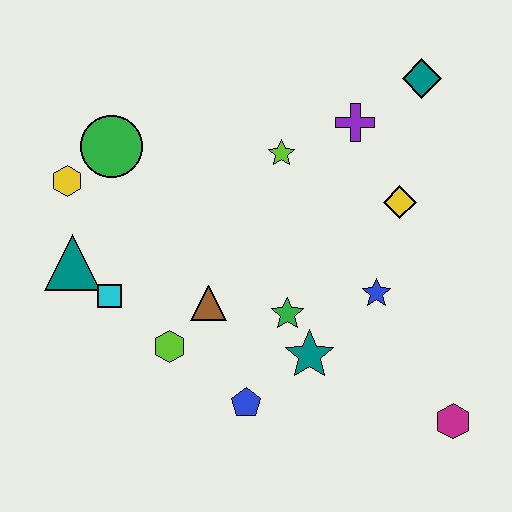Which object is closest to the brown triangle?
The lime hexagon is closest to the brown triangle.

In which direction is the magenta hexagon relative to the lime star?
The magenta hexagon is below the lime star.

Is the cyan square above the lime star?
No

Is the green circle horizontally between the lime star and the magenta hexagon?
No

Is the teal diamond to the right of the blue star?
Yes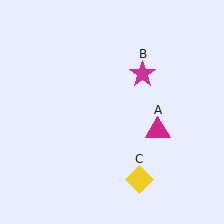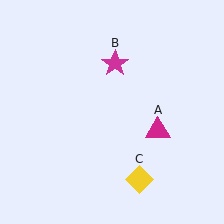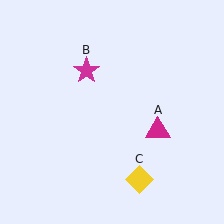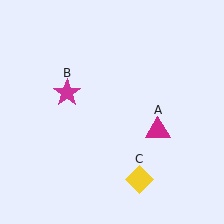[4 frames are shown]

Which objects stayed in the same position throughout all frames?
Magenta triangle (object A) and yellow diamond (object C) remained stationary.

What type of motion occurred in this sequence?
The magenta star (object B) rotated counterclockwise around the center of the scene.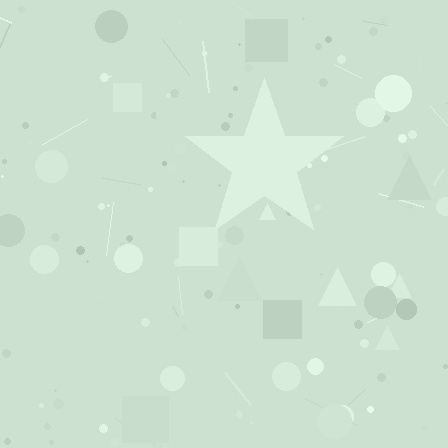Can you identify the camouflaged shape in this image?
The camouflaged shape is a star.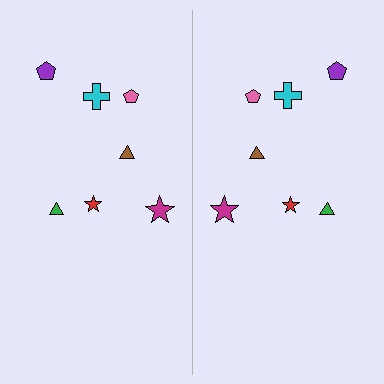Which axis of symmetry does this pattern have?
The pattern has a vertical axis of symmetry running through the center of the image.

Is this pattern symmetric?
Yes, this pattern has bilateral (reflection) symmetry.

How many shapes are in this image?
There are 14 shapes in this image.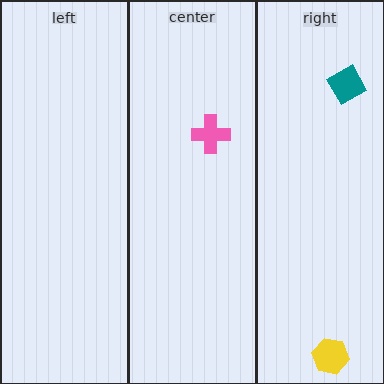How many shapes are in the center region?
1.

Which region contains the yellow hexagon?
The right region.